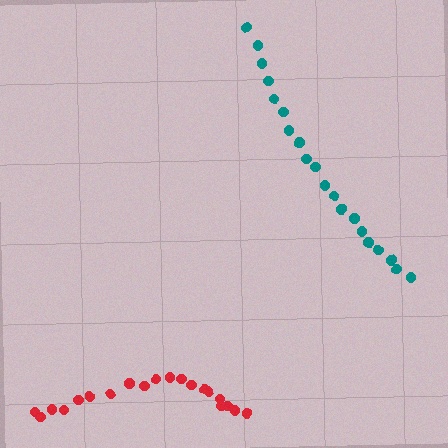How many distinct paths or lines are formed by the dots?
There are 2 distinct paths.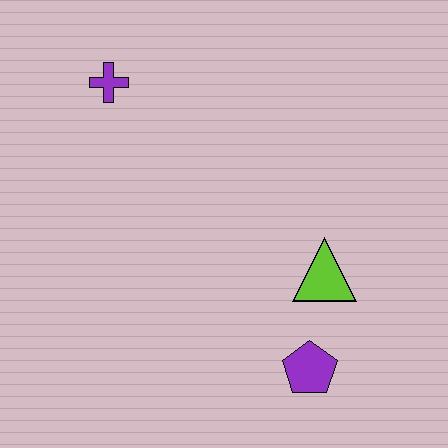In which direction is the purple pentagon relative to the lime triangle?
The purple pentagon is below the lime triangle.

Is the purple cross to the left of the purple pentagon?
Yes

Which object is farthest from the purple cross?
The purple pentagon is farthest from the purple cross.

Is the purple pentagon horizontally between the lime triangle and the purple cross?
Yes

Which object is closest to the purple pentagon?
The lime triangle is closest to the purple pentagon.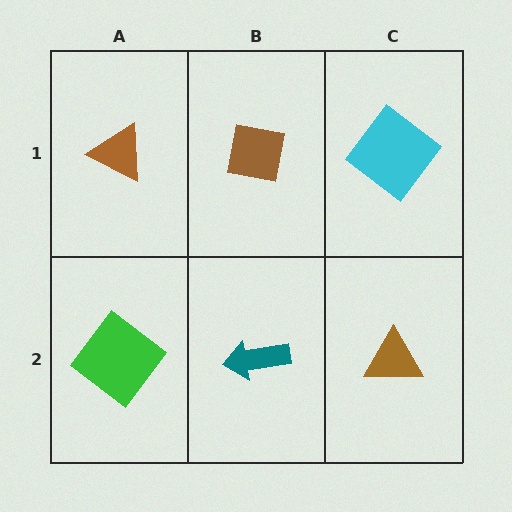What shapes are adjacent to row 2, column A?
A brown triangle (row 1, column A), a teal arrow (row 2, column B).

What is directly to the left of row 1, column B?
A brown triangle.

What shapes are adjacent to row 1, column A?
A green diamond (row 2, column A), a brown square (row 1, column B).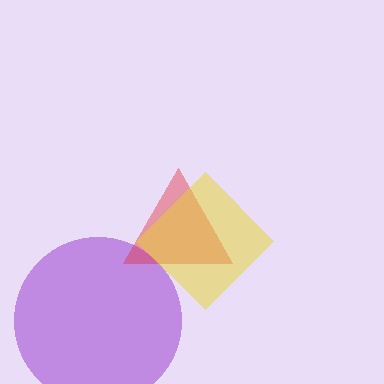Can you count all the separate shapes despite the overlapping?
Yes, there are 3 separate shapes.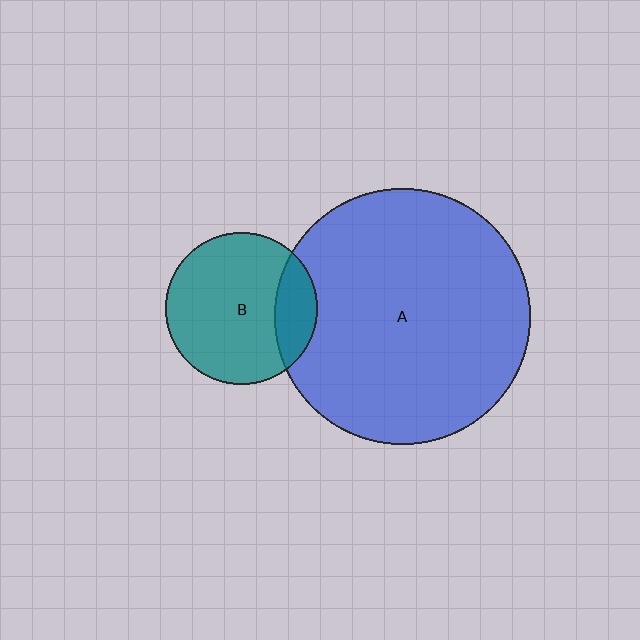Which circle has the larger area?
Circle A (blue).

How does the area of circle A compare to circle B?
Approximately 2.9 times.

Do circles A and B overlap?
Yes.